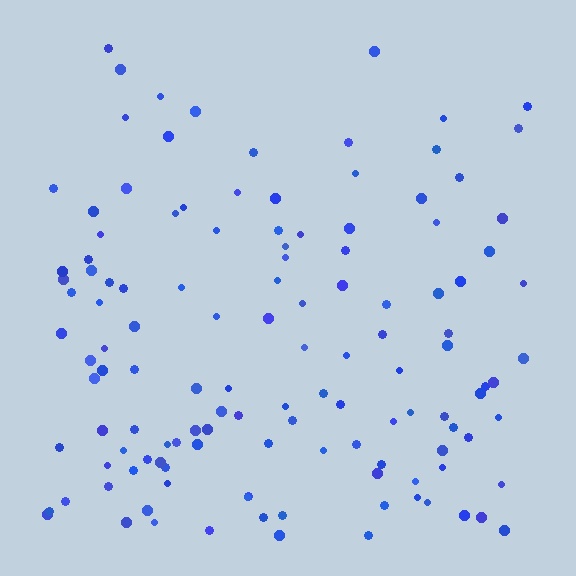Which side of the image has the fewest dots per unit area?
The top.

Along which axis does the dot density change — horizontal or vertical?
Vertical.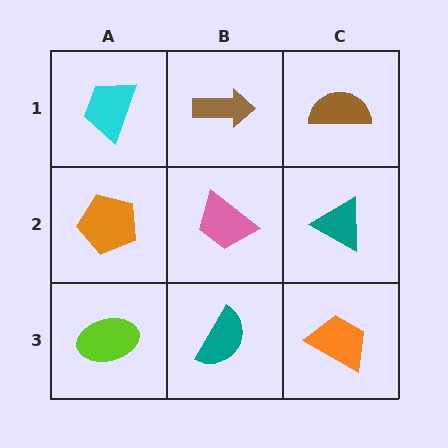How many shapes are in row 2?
3 shapes.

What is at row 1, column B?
A brown arrow.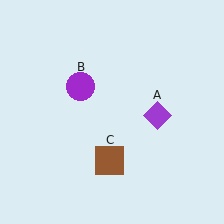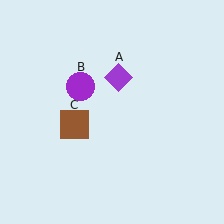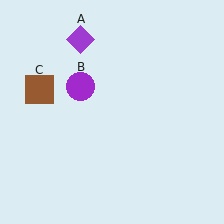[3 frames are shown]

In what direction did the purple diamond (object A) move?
The purple diamond (object A) moved up and to the left.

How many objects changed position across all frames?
2 objects changed position: purple diamond (object A), brown square (object C).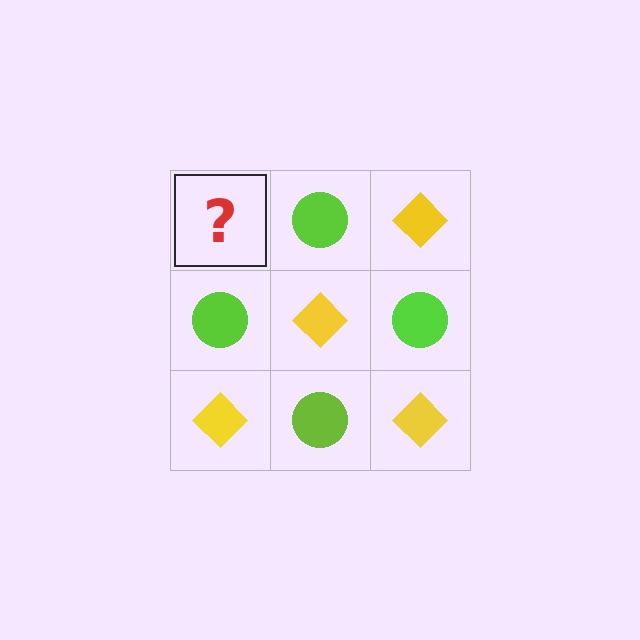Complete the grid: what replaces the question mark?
The question mark should be replaced with a yellow diamond.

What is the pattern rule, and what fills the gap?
The rule is that it alternates yellow diamond and lime circle in a checkerboard pattern. The gap should be filled with a yellow diamond.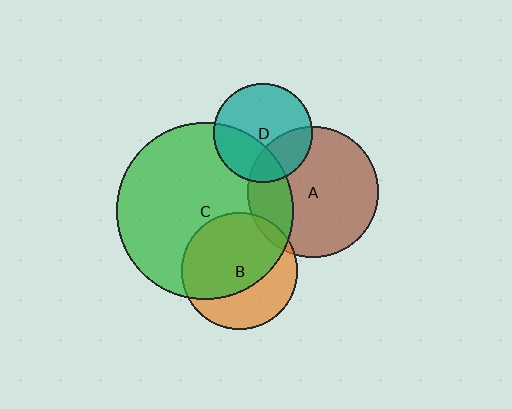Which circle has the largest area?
Circle C (green).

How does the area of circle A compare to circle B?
Approximately 1.3 times.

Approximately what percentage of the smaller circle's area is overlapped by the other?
Approximately 35%.